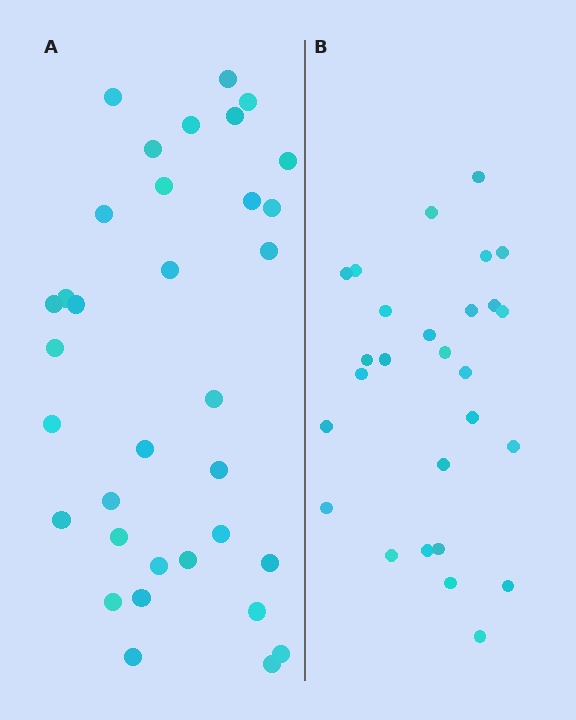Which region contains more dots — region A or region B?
Region A (the left region) has more dots.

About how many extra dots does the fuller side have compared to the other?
Region A has roughly 8 or so more dots than region B.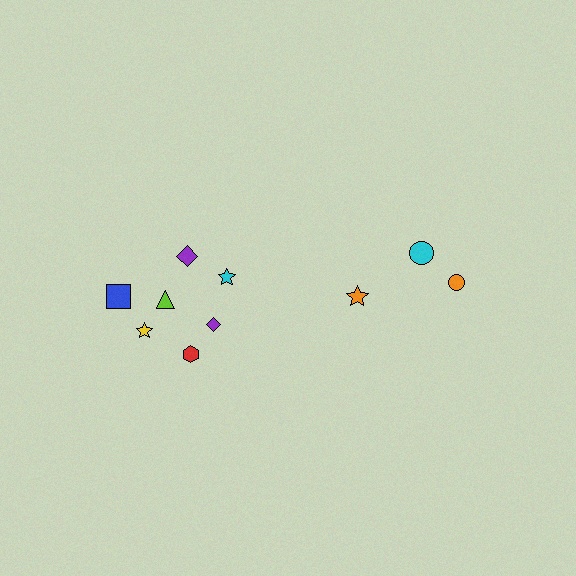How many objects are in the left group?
There are 7 objects.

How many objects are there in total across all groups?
There are 10 objects.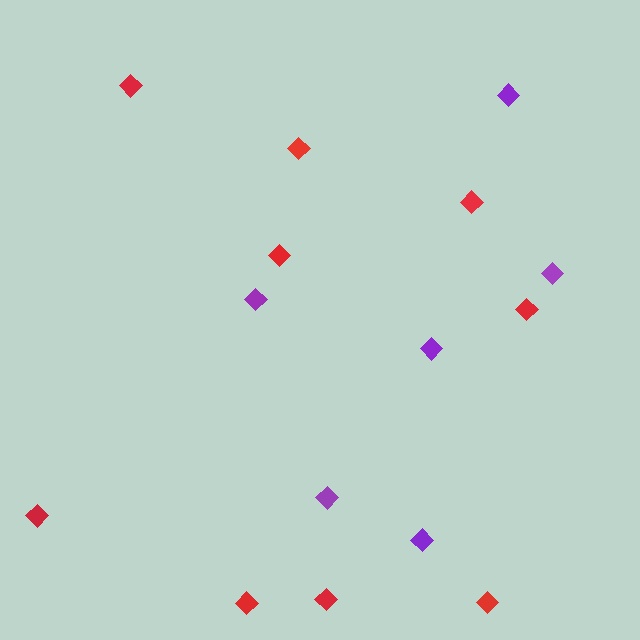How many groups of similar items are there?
There are 2 groups: one group of red diamonds (9) and one group of purple diamonds (6).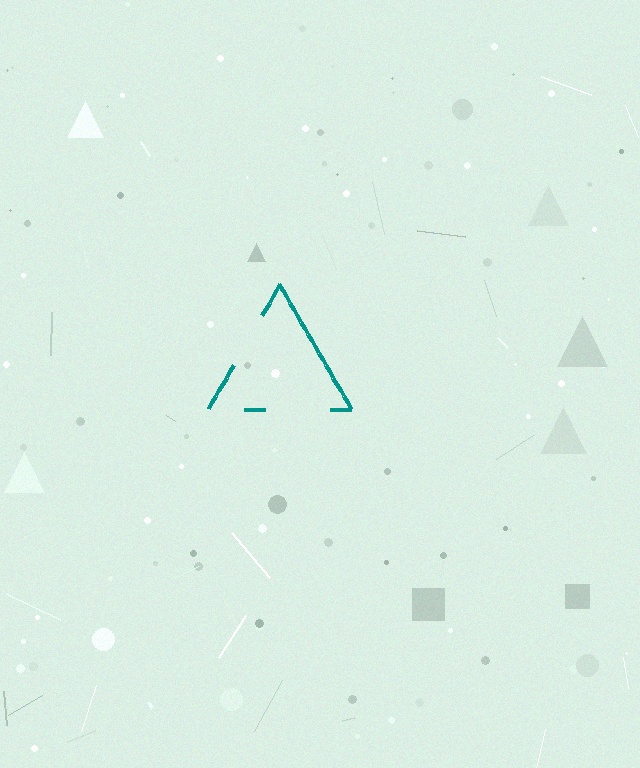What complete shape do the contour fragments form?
The contour fragments form a triangle.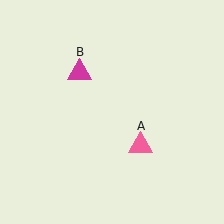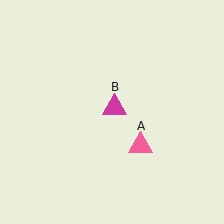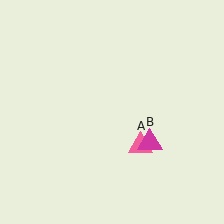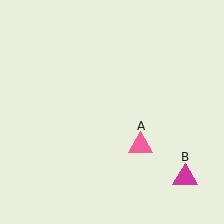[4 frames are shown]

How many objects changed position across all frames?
1 object changed position: magenta triangle (object B).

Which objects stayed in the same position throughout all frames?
Pink triangle (object A) remained stationary.